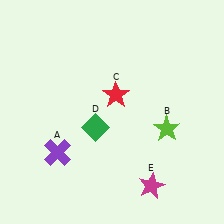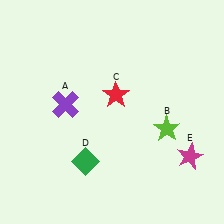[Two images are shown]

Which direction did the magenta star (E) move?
The magenta star (E) moved right.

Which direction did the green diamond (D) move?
The green diamond (D) moved down.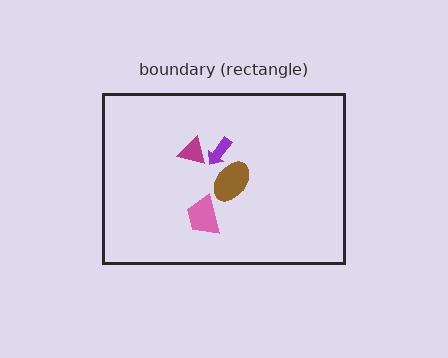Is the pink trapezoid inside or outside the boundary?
Inside.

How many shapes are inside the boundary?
4 inside, 0 outside.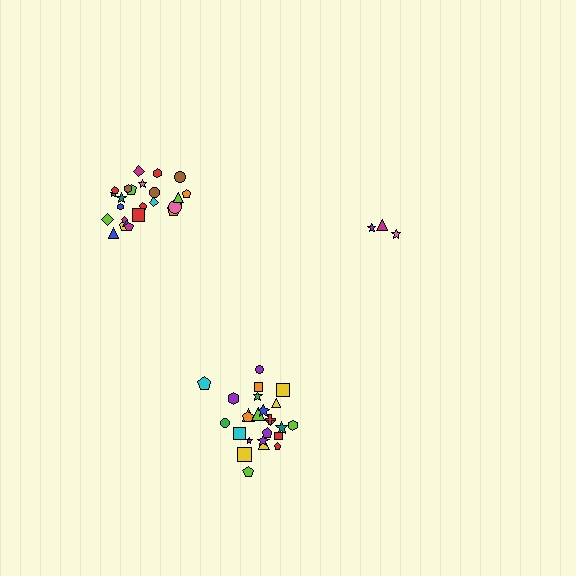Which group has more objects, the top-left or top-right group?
The top-left group.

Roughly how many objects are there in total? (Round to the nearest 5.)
Roughly 55 objects in total.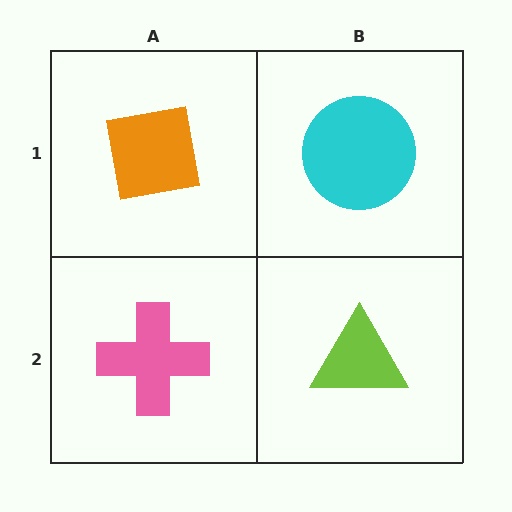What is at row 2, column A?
A pink cross.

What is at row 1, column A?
An orange square.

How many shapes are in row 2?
2 shapes.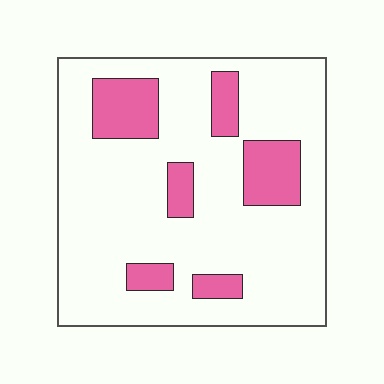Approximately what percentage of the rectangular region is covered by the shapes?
Approximately 20%.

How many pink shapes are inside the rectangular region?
6.